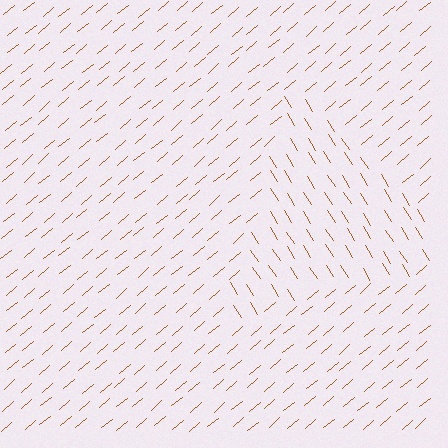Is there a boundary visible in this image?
Yes, there is a texture boundary formed by a change in line orientation.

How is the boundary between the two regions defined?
The boundary is defined purely by a change in line orientation (approximately 82 degrees difference). All lines are the same color and thickness.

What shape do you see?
I see a triangle.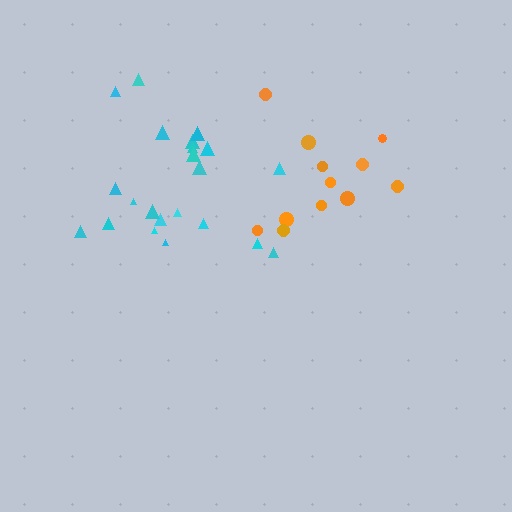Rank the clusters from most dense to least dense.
cyan, orange.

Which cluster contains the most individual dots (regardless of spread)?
Cyan (22).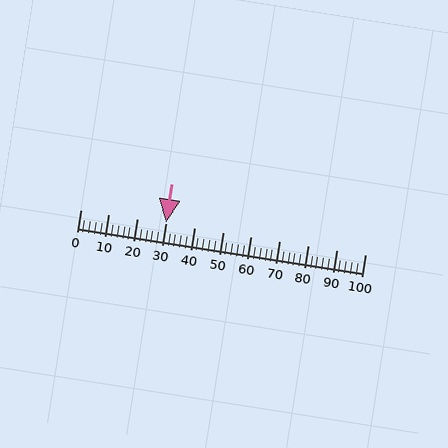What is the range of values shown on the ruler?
The ruler shows values from 0 to 100.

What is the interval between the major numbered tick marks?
The major tick marks are spaced 10 units apart.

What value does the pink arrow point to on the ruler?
The pink arrow points to approximately 30.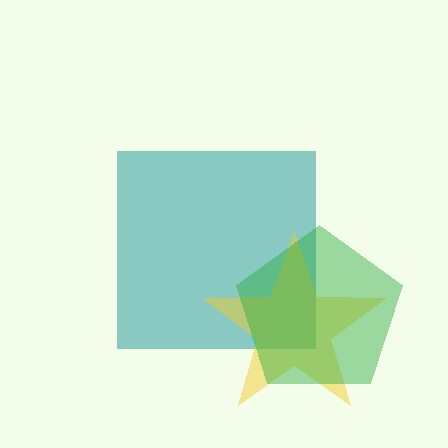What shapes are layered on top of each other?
The layered shapes are: a teal square, a yellow star, a green pentagon.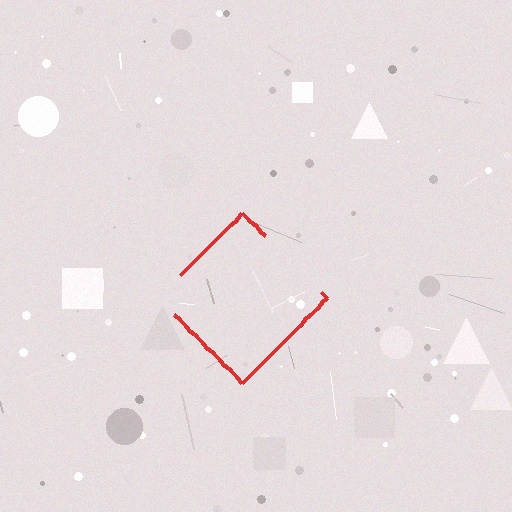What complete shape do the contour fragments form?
The contour fragments form a diamond.